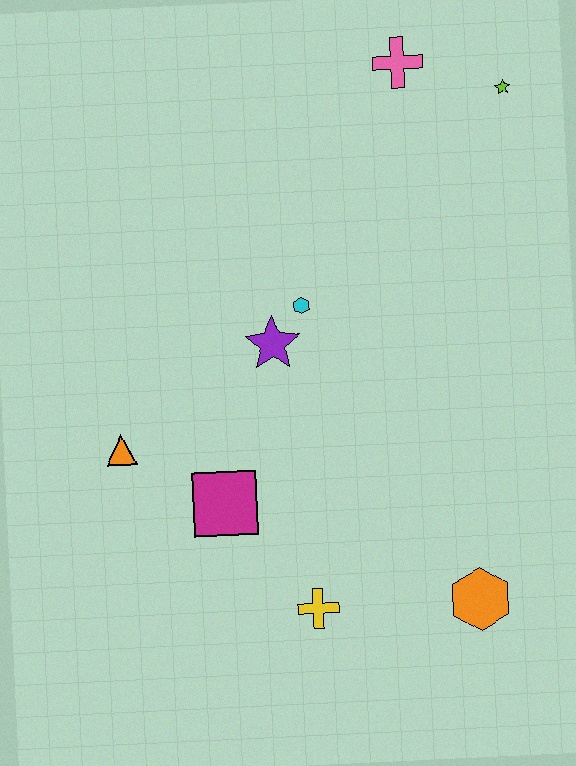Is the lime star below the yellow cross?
No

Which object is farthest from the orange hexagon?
The pink cross is farthest from the orange hexagon.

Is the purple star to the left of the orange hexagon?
Yes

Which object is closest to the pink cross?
The lime star is closest to the pink cross.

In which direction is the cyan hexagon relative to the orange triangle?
The cyan hexagon is to the right of the orange triangle.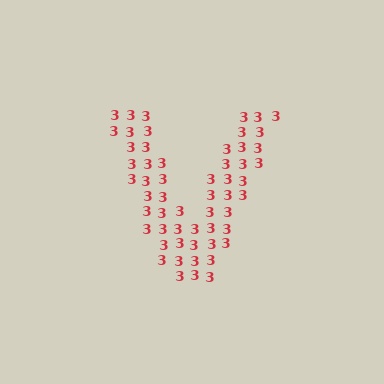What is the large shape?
The large shape is the letter V.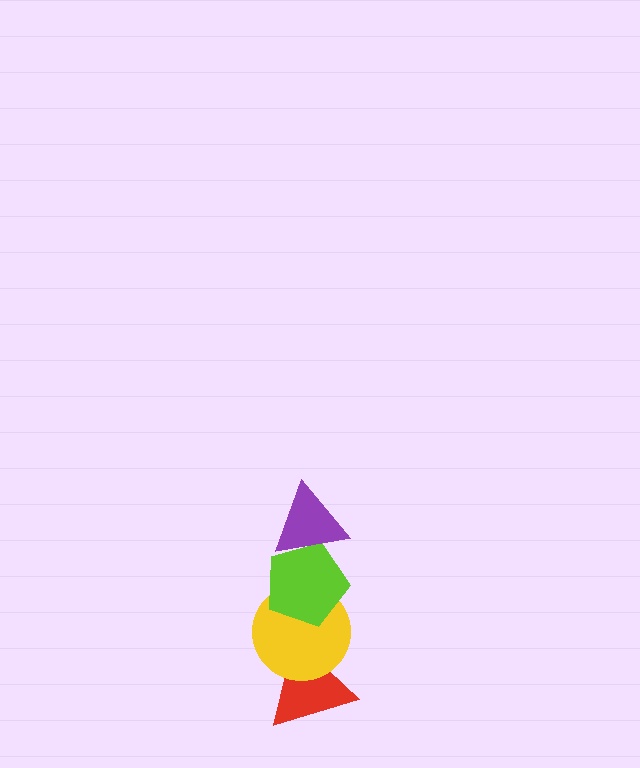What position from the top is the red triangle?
The red triangle is 4th from the top.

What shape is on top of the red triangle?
The yellow circle is on top of the red triangle.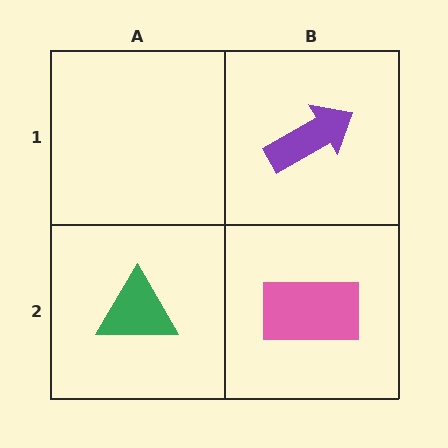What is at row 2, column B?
A pink rectangle.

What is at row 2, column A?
A green triangle.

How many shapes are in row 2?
2 shapes.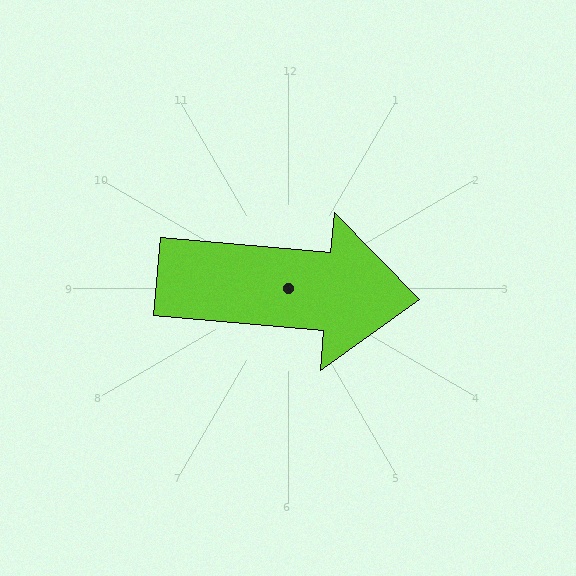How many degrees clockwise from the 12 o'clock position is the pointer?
Approximately 95 degrees.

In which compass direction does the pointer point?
East.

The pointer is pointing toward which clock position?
Roughly 3 o'clock.